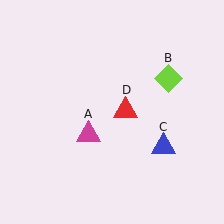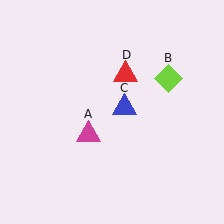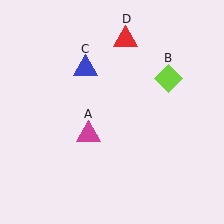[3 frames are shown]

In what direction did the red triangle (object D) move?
The red triangle (object D) moved up.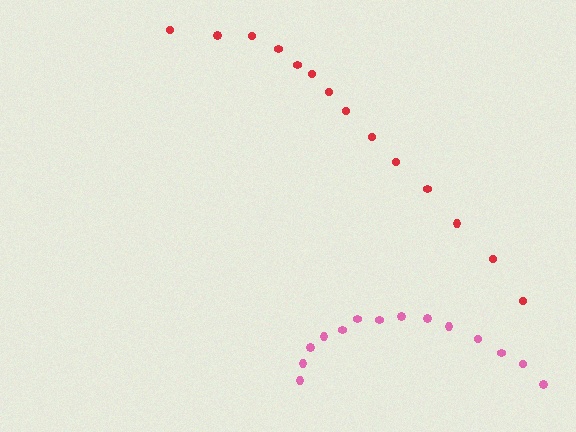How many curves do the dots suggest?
There are 2 distinct paths.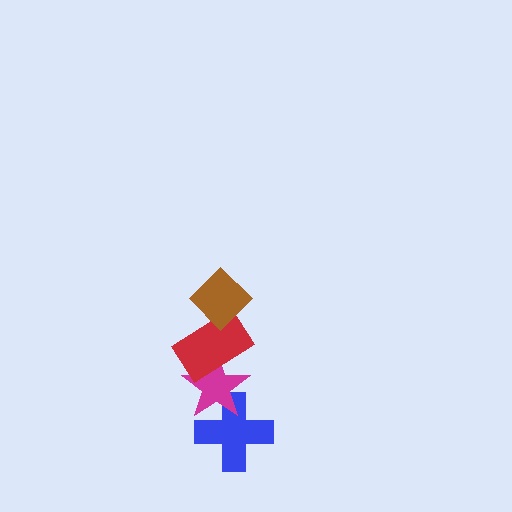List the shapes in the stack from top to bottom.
From top to bottom: the brown diamond, the red rectangle, the magenta star, the blue cross.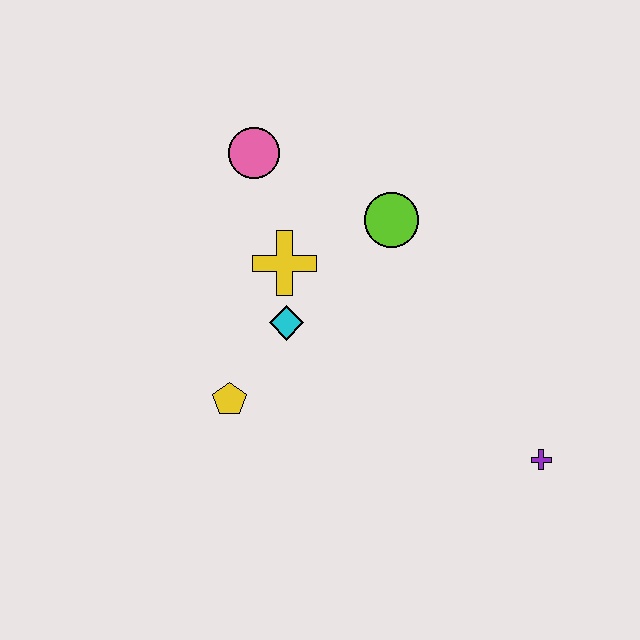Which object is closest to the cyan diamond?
The yellow cross is closest to the cyan diamond.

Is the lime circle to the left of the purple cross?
Yes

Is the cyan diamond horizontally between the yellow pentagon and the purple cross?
Yes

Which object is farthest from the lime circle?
The purple cross is farthest from the lime circle.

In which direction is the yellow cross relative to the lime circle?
The yellow cross is to the left of the lime circle.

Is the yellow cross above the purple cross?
Yes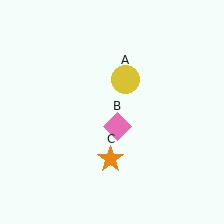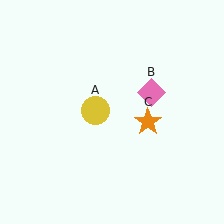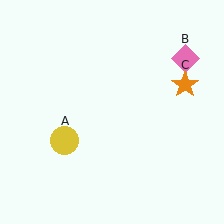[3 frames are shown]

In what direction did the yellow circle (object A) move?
The yellow circle (object A) moved down and to the left.